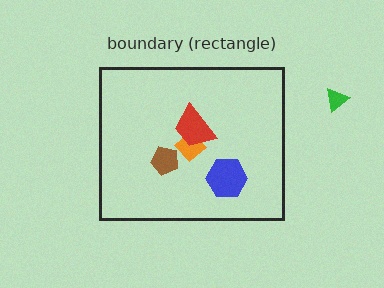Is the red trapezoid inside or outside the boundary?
Inside.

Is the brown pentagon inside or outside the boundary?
Inside.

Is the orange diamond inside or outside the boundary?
Inside.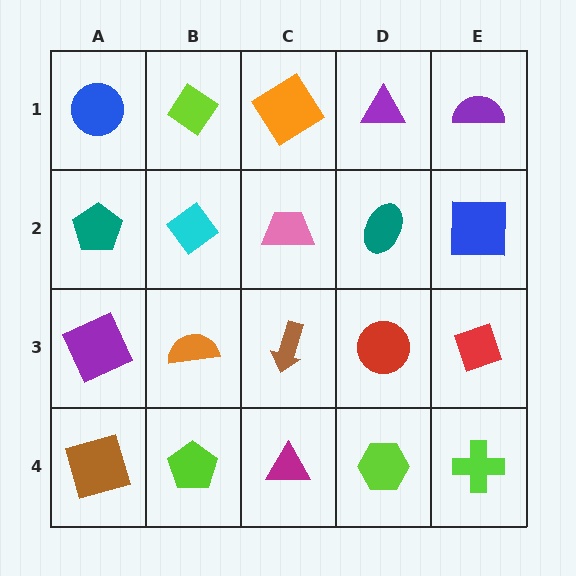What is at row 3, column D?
A red circle.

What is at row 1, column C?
An orange diamond.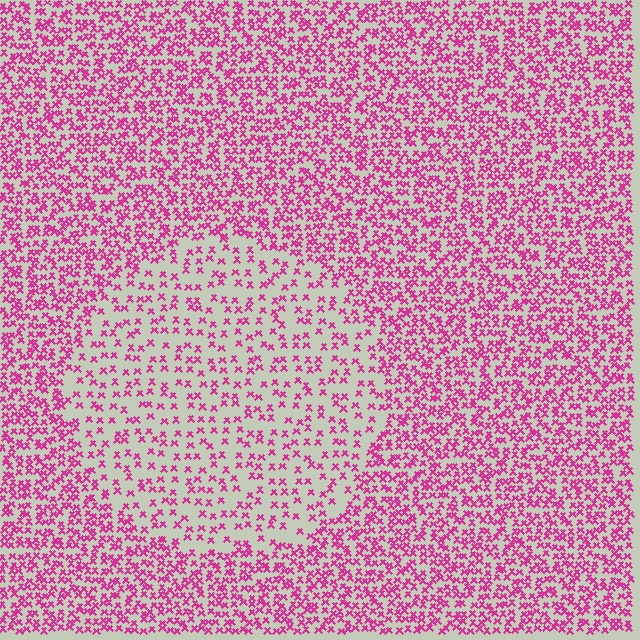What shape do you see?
I see a circle.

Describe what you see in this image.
The image contains small magenta elements arranged at two different densities. A circle-shaped region is visible where the elements are less densely packed than the surrounding area.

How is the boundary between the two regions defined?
The boundary is defined by a change in element density (approximately 2.2x ratio). All elements are the same color, size, and shape.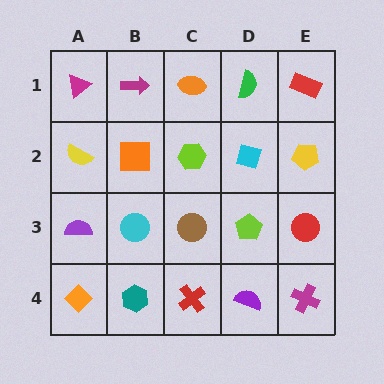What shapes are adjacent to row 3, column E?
A yellow pentagon (row 2, column E), a magenta cross (row 4, column E), a lime pentagon (row 3, column D).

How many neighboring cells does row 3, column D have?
4.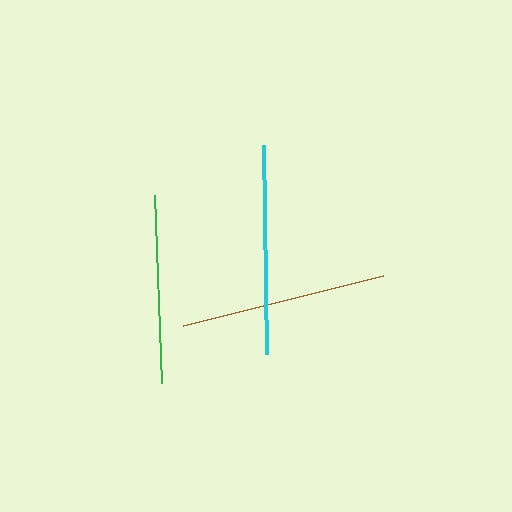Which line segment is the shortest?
The green line is the shortest at approximately 188 pixels.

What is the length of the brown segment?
The brown segment is approximately 207 pixels long.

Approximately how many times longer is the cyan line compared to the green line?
The cyan line is approximately 1.1 times the length of the green line.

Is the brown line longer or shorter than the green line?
The brown line is longer than the green line.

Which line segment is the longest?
The cyan line is the longest at approximately 210 pixels.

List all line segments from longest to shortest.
From longest to shortest: cyan, brown, green.